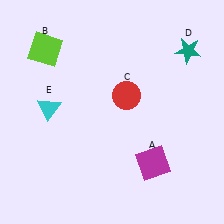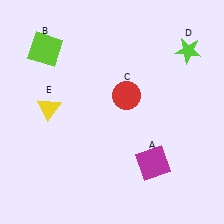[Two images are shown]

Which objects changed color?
D changed from teal to lime. E changed from cyan to yellow.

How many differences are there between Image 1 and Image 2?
There are 2 differences between the two images.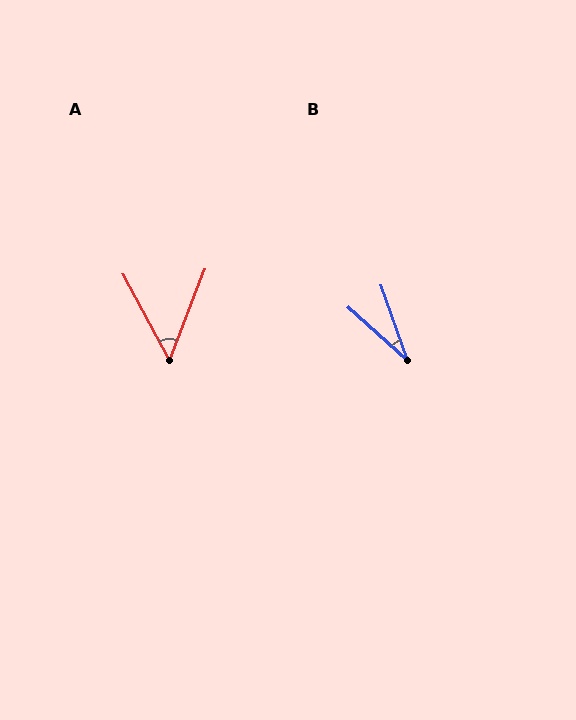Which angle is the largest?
A, at approximately 49 degrees.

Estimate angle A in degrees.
Approximately 49 degrees.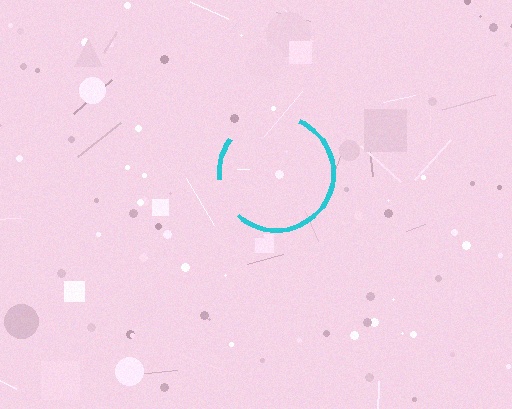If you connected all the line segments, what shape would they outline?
They would outline a circle.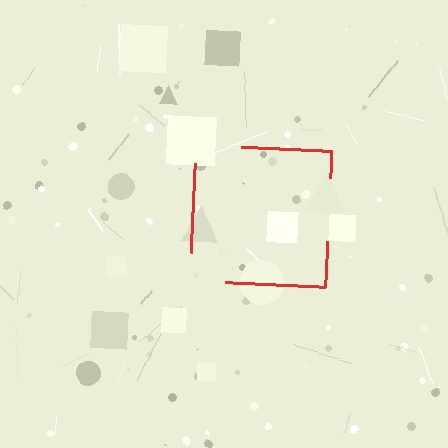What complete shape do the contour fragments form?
The contour fragments form a square.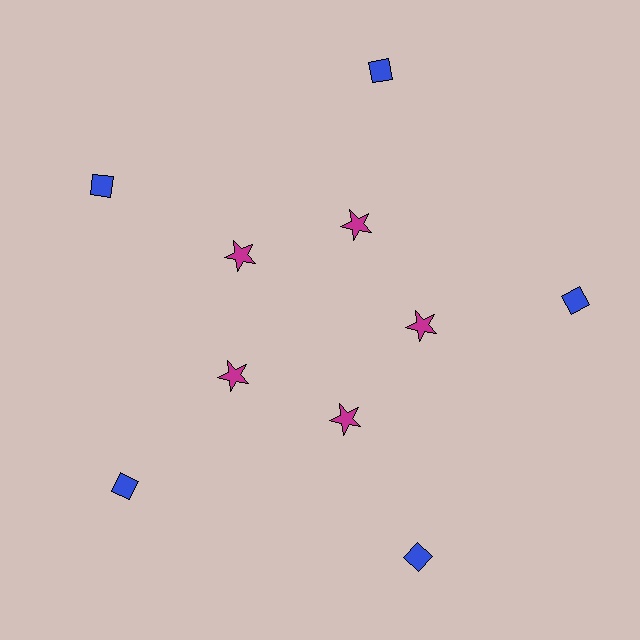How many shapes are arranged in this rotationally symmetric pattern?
There are 10 shapes, arranged in 5 groups of 2.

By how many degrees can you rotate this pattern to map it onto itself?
The pattern maps onto itself every 72 degrees of rotation.